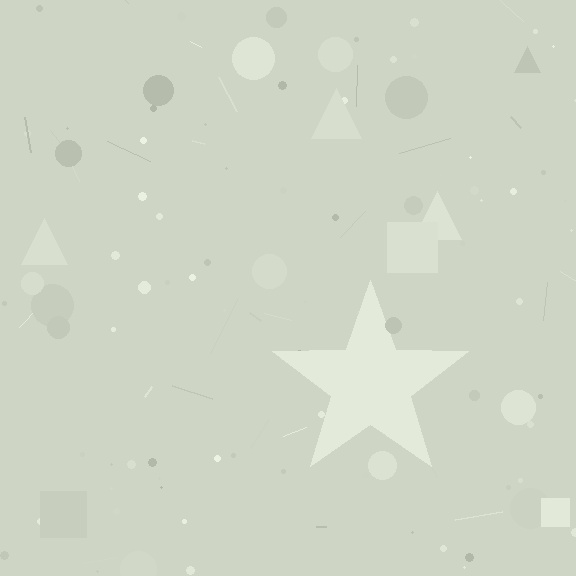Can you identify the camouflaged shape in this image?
The camouflaged shape is a star.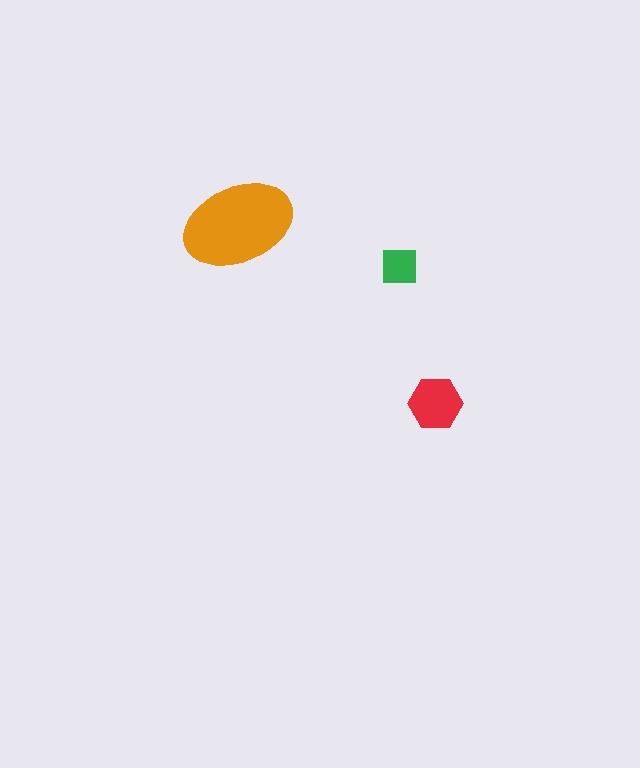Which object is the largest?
The orange ellipse.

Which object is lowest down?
The red hexagon is bottommost.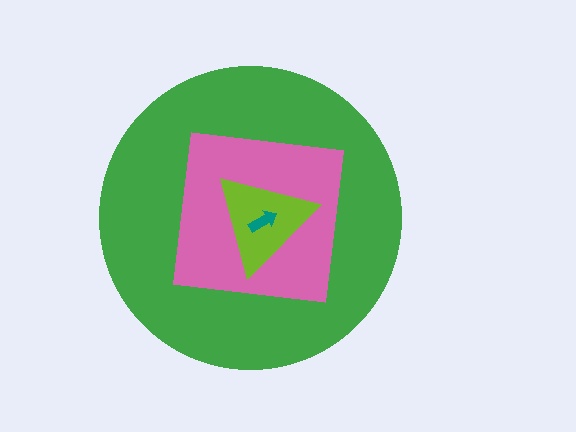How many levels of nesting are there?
4.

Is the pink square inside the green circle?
Yes.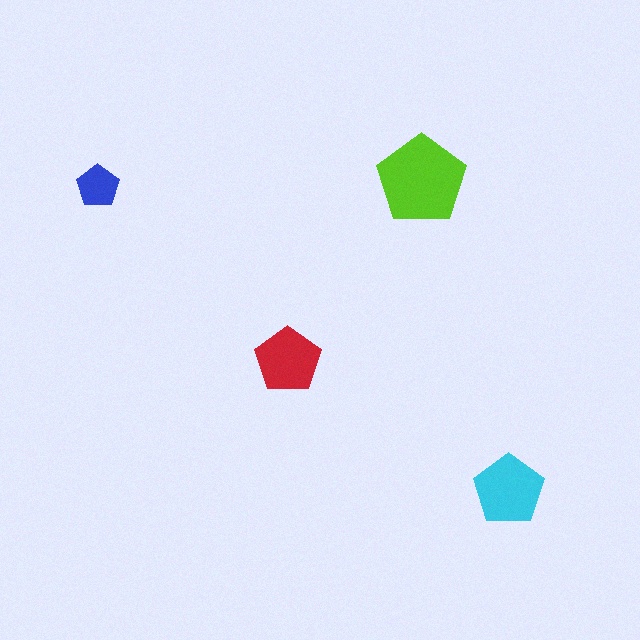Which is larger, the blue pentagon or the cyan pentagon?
The cyan one.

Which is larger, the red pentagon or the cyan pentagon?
The cyan one.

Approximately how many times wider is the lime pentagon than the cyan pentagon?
About 1.5 times wider.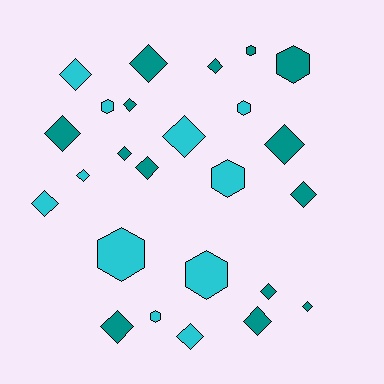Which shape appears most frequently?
Diamond, with 17 objects.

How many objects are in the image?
There are 25 objects.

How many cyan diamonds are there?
There are 5 cyan diamonds.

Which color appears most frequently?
Teal, with 14 objects.